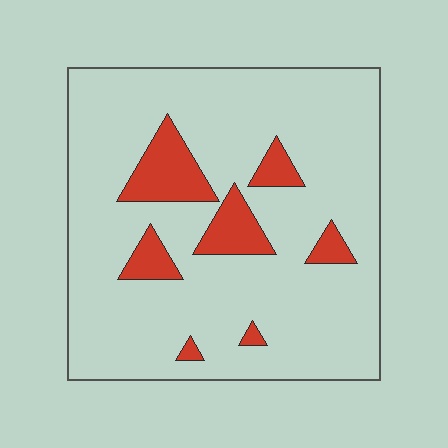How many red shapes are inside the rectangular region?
7.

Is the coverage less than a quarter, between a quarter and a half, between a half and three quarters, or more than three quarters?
Less than a quarter.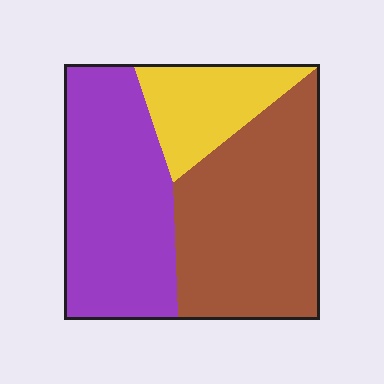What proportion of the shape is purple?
Purple takes up about two fifths (2/5) of the shape.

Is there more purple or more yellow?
Purple.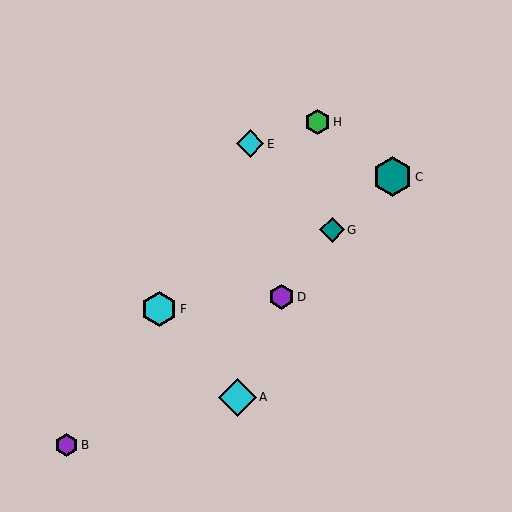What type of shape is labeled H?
Shape H is a green hexagon.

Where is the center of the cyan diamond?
The center of the cyan diamond is at (237, 397).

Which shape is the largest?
The teal hexagon (labeled C) is the largest.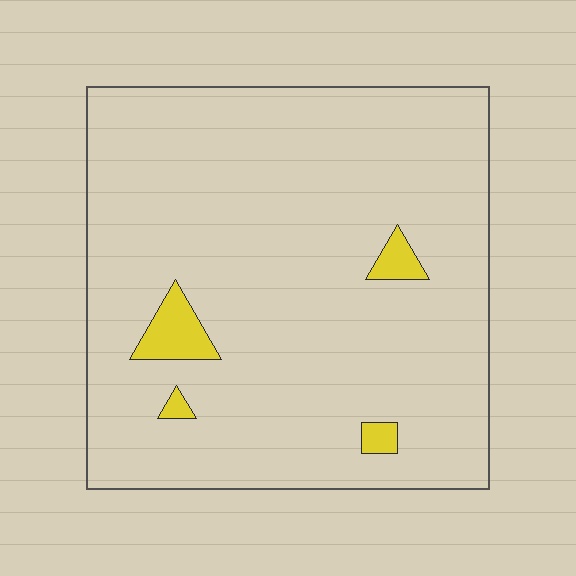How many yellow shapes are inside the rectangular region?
4.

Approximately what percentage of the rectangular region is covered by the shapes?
Approximately 5%.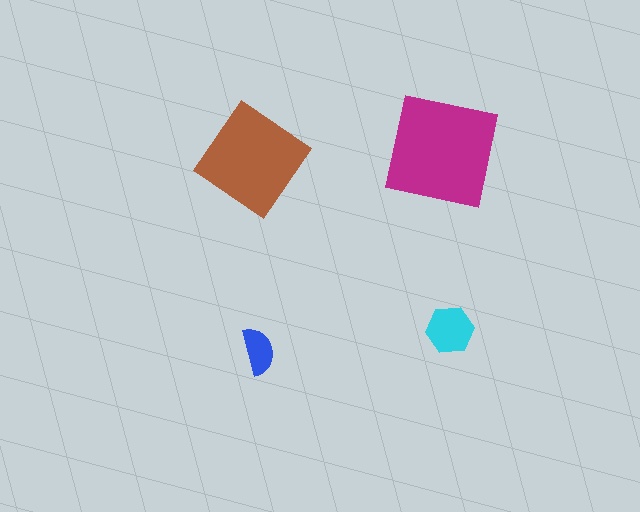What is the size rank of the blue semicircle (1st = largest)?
4th.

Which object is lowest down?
The blue semicircle is bottommost.